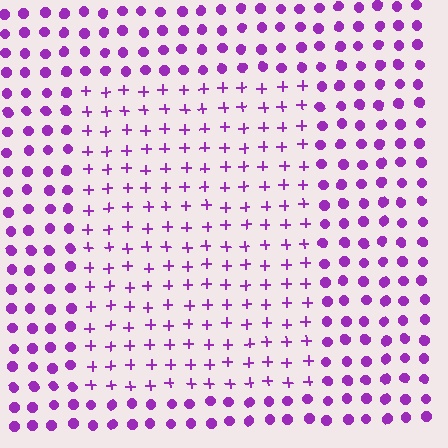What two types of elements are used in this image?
The image uses plus signs inside the rectangle region and circles outside it.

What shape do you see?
I see a rectangle.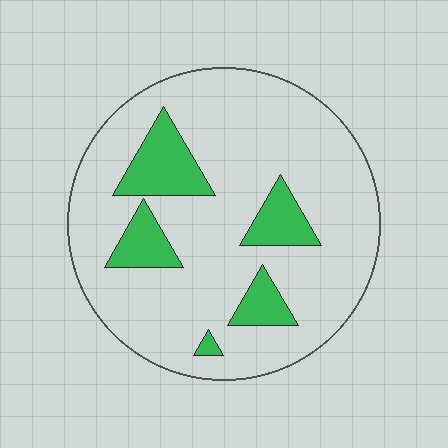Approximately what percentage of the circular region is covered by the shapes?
Approximately 15%.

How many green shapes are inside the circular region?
5.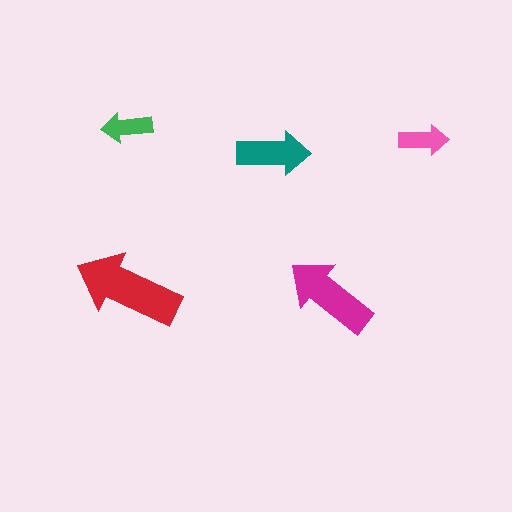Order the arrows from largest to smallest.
the red one, the magenta one, the teal one, the green one, the pink one.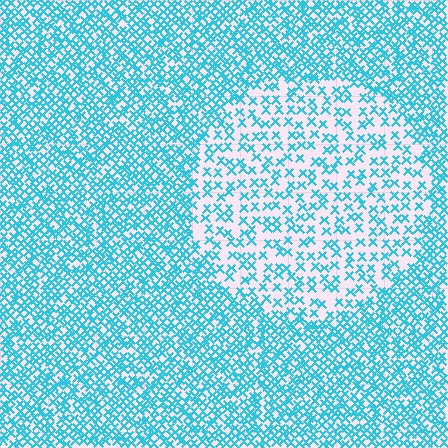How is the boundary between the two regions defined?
The boundary is defined by a change in element density (approximately 2.2x ratio). All elements are the same color, size, and shape.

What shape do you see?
I see a circle.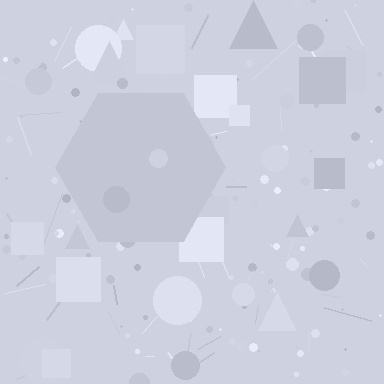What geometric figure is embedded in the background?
A hexagon is embedded in the background.